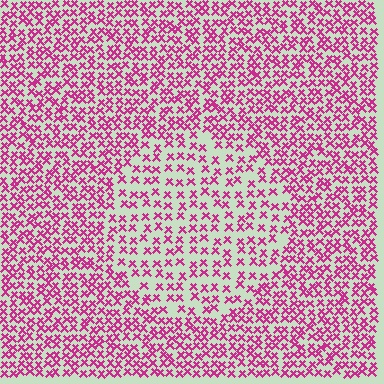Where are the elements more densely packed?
The elements are more densely packed outside the circle boundary.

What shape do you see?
I see a circle.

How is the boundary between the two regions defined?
The boundary is defined by a change in element density (approximately 1.8x ratio). All elements are the same color, size, and shape.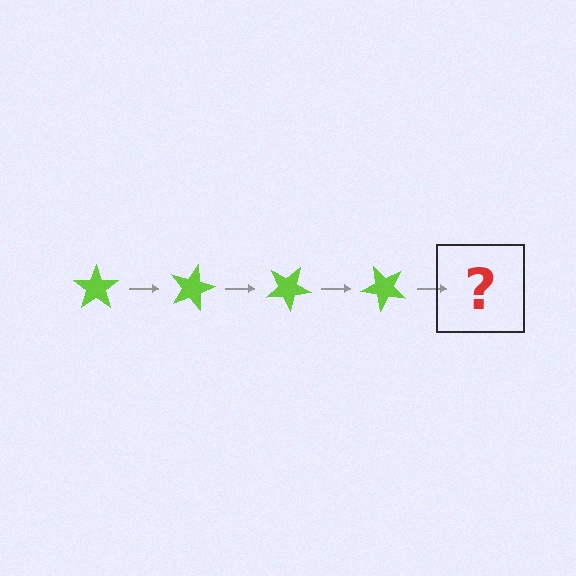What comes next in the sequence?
The next element should be a lime star rotated 60 degrees.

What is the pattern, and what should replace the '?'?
The pattern is that the star rotates 15 degrees each step. The '?' should be a lime star rotated 60 degrees.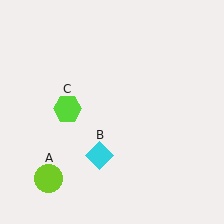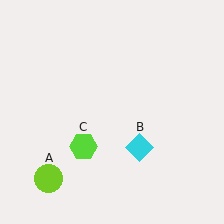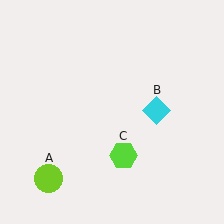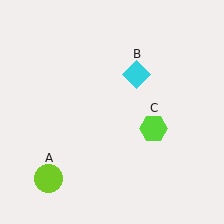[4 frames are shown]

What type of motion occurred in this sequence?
The cyan diamond (object B), lime hexagon (object C) rotated counterclockwise around the center of the scene.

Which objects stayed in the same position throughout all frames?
Lime circle (object A) remained stationary.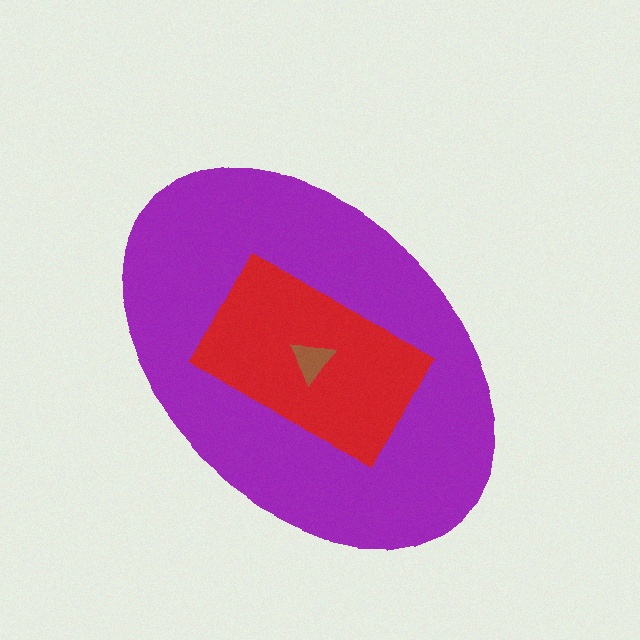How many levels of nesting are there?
3.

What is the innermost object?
The brown triangle.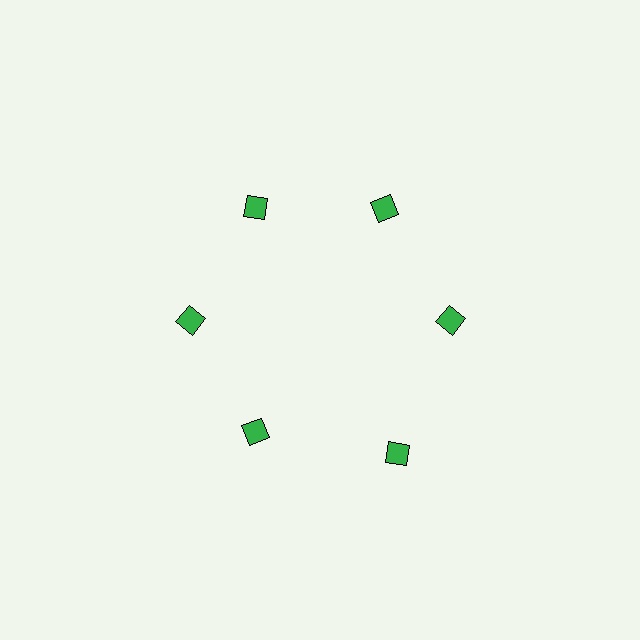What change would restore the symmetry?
The symmetry would be restored by moving it inward, back onto the ring so that all 6 diamonds sit at equal angles and equal distance from the center.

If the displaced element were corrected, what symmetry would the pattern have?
It would have 6-fold rotational symmetry — the pattern would map onto itself every 60 degrees.